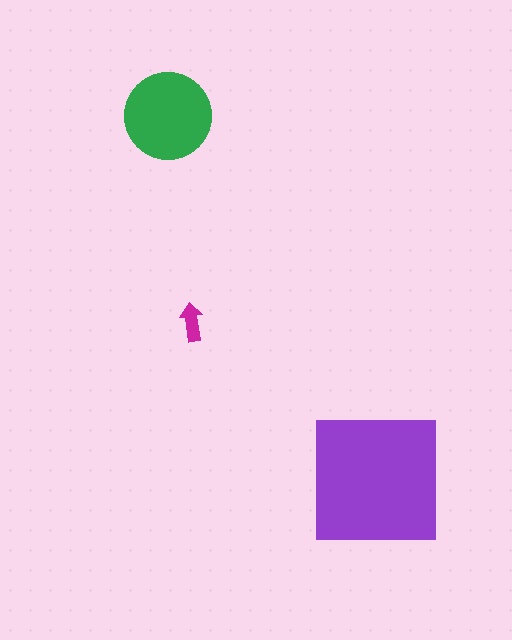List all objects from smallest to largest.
The magenta arrow, the green circle, the purple square.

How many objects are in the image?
There are 3 objects in the image.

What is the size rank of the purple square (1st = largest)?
1st.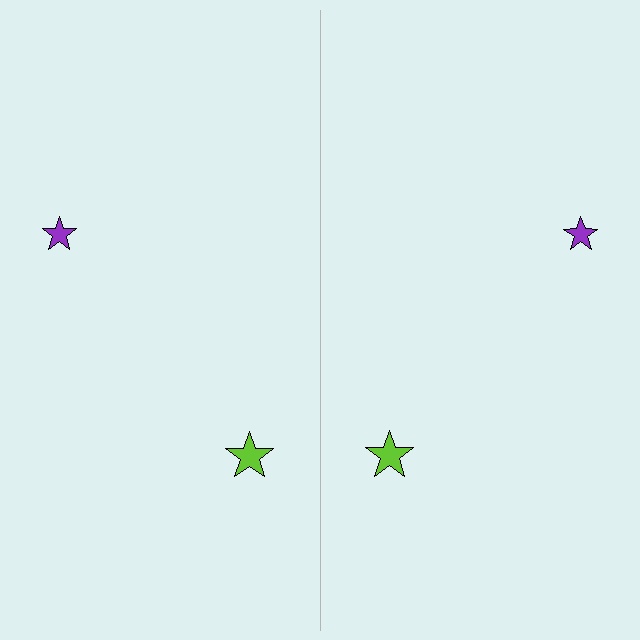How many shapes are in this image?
There are 4 shapes in this image.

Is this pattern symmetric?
Yes, this pattern has bilateral (reflection) symmetry.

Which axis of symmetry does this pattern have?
The pattern has a vertical axis of symmetry running through the center of the image.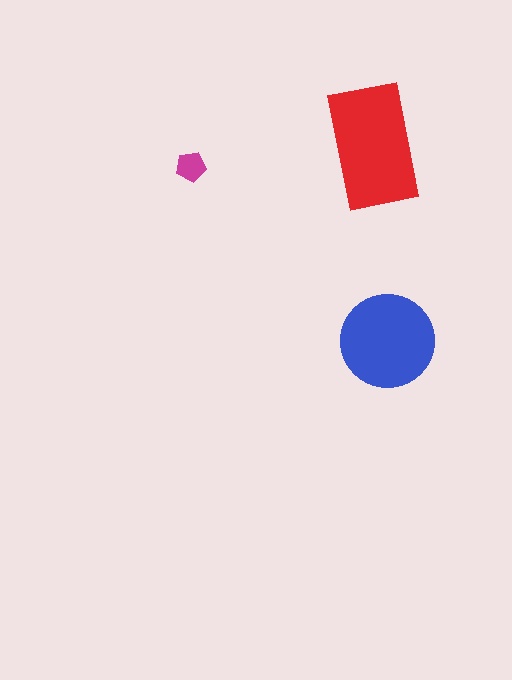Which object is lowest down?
The blue circle is bottommost.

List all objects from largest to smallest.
The red rectangle, the blue circle, the magenta pentagon.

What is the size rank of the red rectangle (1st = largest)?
1st.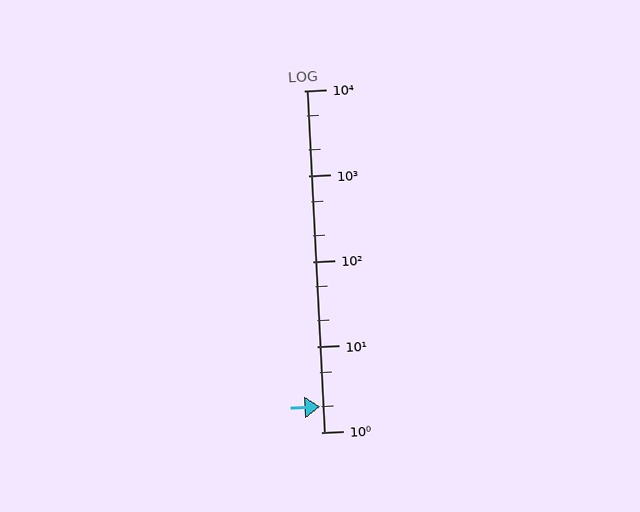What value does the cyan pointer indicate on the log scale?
The pointer indicates approximately 2.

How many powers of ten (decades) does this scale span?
The scale spans 4 decades, from 1 to 10000.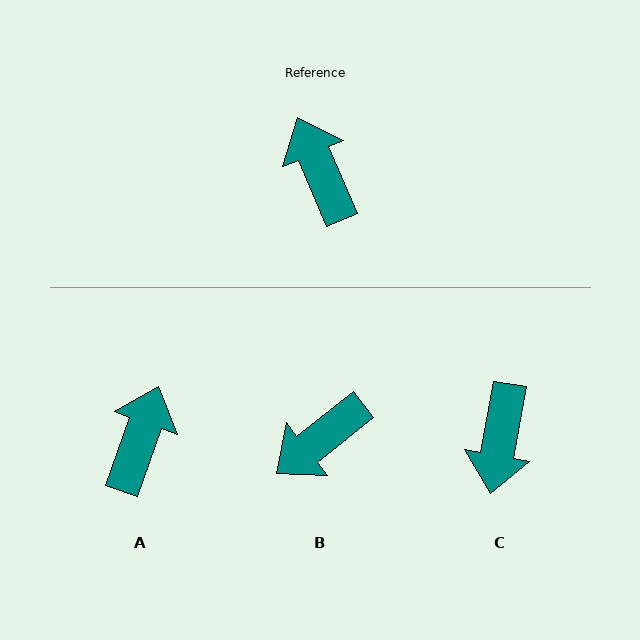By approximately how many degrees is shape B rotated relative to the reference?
Approximately 105 degrees counter-clockwise.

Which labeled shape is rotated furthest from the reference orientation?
C, about 146 degrees away.